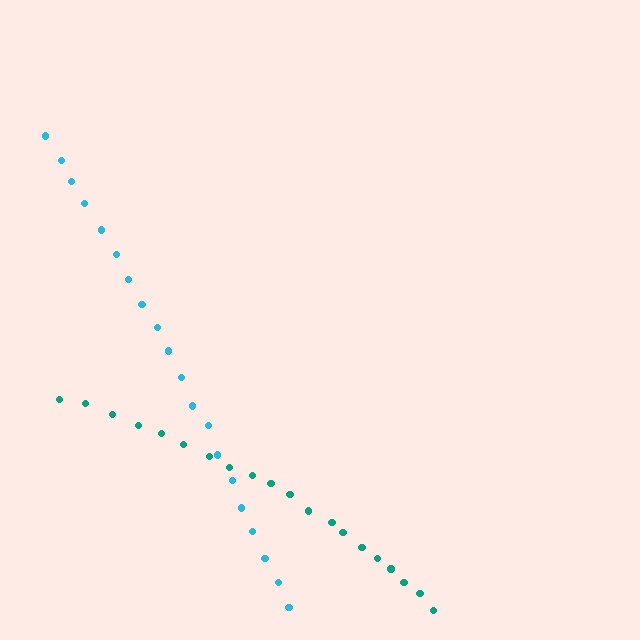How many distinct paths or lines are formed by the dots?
There are 2 distinct paths.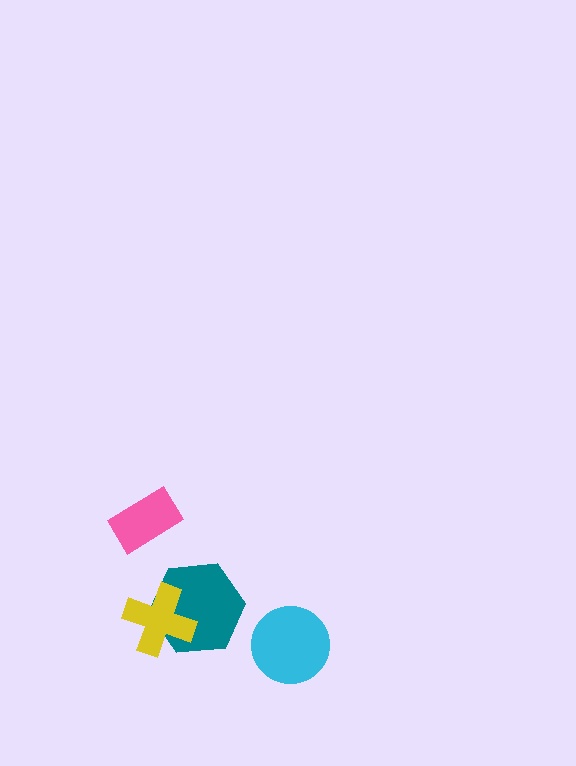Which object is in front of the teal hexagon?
The yellow cross is in front of the teal hexagon.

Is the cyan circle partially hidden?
No, no other shape covers it.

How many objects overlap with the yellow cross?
1 object overlaps with the yellow cross.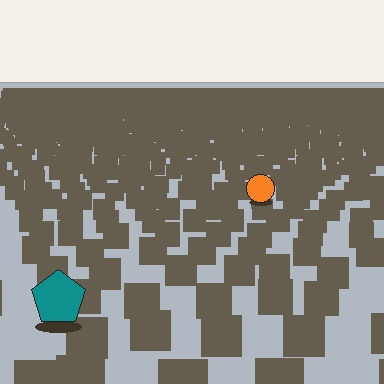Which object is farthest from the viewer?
The orange circle is farthest from the viewer. It appears smaller and the ground texture around it is denser.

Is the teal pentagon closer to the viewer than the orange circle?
Yes. The teal pentagon is closer — you can tell from the texture gradient: the ground texture is coarser near it.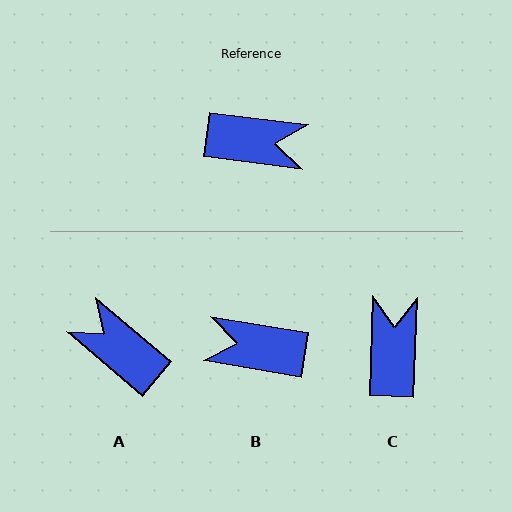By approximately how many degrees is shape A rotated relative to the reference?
Approximately 147 degrees counter-clockwise.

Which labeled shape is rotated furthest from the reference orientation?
B, about 178 degrees away.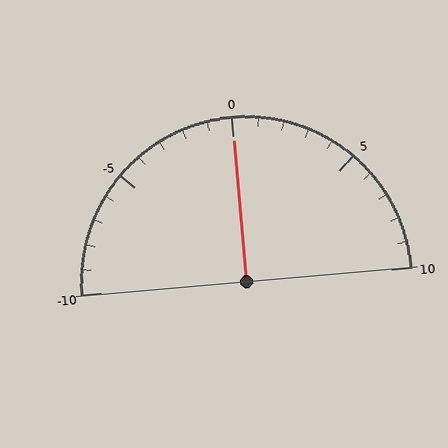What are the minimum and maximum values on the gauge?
The gauge ranges from -10 to 10.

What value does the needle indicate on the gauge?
The needle indicates approximately 0.